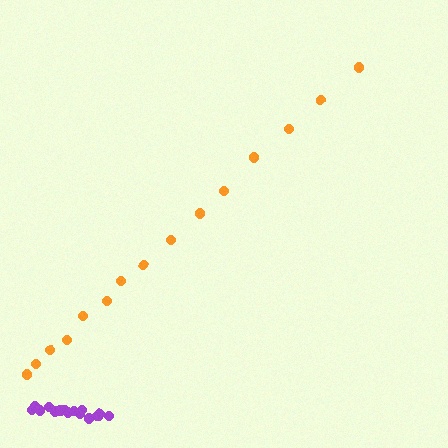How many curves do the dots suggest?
There are 2 distinct paths.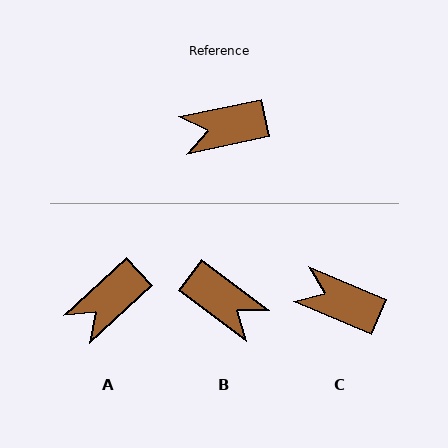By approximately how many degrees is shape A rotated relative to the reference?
Approximately 30 degrees counter-clockwise.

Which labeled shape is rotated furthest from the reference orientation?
B, about 131 degrees away.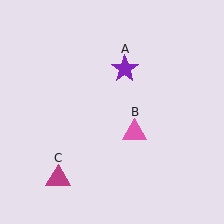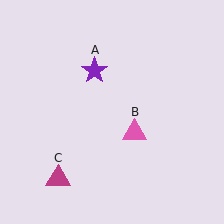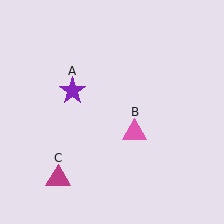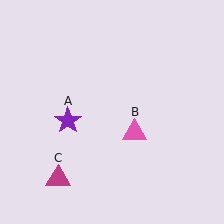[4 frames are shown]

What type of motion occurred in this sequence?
The purple star (object A) rotated counterclockwise around the center of the scene.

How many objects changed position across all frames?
1 object changed position: purple star (object A).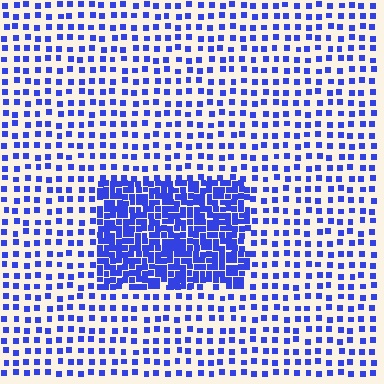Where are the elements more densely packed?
The elements are more densely packed inside the rectangle boundary.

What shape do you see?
I see a rectangle.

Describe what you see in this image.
The image contains small blue elements arranged at two different densities. A rectangle-shaped region is visible where the elements are more densely packed than the surrounding area.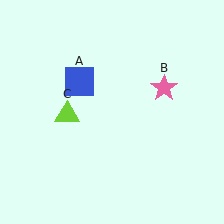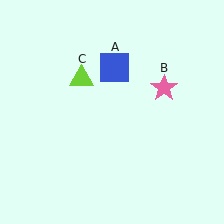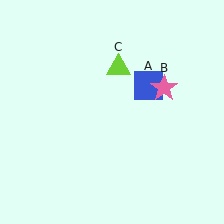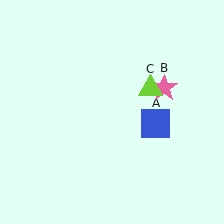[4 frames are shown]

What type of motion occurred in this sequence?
The blue square (object A), lime triangle (object C) rotated clockwise around the center of the scene.